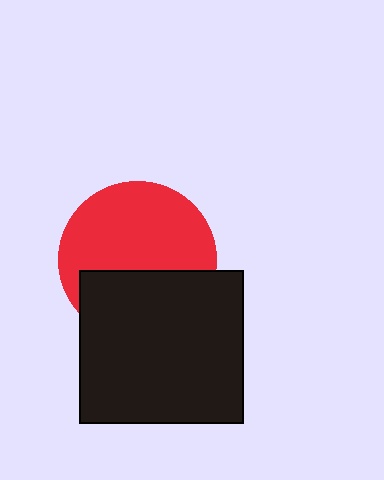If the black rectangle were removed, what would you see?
You would see the complete red circle.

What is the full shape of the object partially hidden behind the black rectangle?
The partially hidden object is a red circle.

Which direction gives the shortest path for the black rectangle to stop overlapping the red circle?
Moving down gives the shortest separation.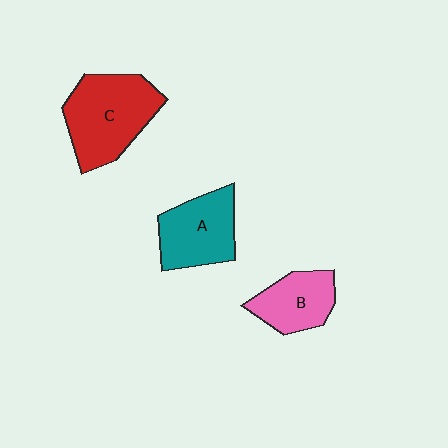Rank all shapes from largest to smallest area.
From largest to smallest: C (red), A (teal), B (pink).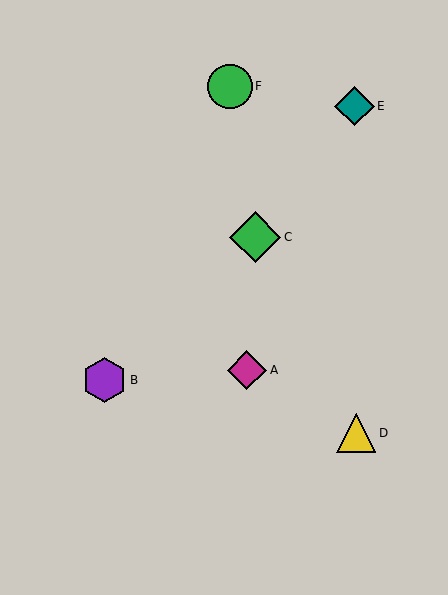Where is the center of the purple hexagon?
The center of the purple hexagon is at (105, 380).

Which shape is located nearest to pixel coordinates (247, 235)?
The green diamond (labeled C) at (255, 237) is nearest to that location.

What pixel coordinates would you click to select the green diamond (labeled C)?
Click at (255, 237) to select the green diamond C.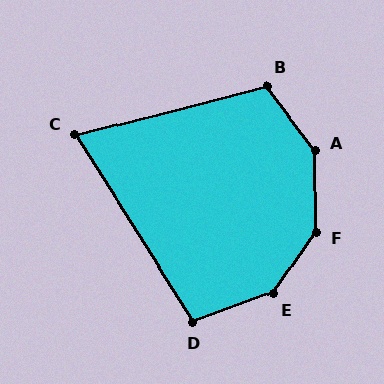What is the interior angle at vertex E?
Approximately 144 degrees (obtuse).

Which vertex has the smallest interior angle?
C, at approximately 72 degrees.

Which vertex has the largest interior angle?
F, at approximately 145 degrees.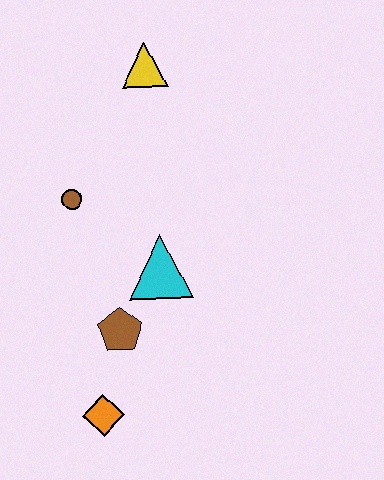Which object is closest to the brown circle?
The cyan triangle is closest to the brown circle.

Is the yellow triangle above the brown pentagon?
Yes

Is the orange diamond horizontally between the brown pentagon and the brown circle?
Yes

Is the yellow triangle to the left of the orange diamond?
No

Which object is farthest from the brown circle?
The orange diamond is farthest from the brown circle.